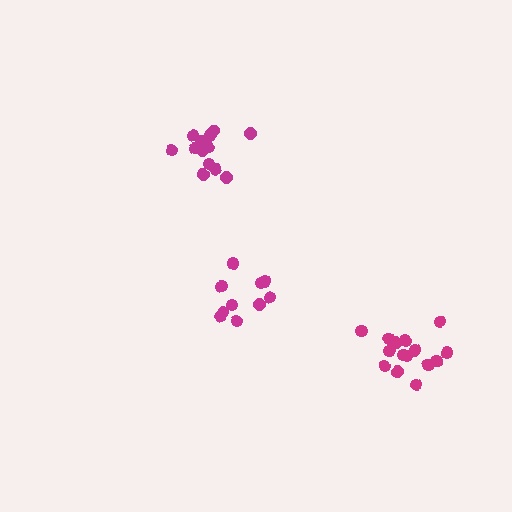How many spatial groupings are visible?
There are 3 spatial groupings.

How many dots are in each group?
Group 1: 10 dots, Group 2: 15 dots, Group 3: 14 dots (39 total).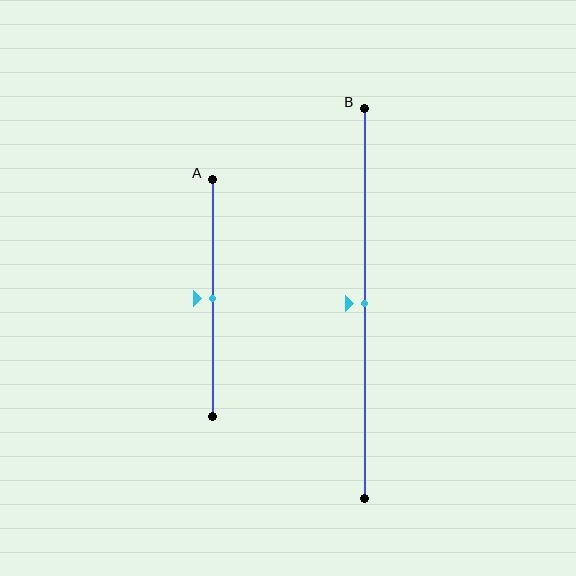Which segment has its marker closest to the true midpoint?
Segment A has its marker closest to the true midpoint.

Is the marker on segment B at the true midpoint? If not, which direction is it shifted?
Yes, the marker on segment B is at the true midpoint.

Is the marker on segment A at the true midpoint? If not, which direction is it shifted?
Yes, the marker on segment A is at the true midpoint.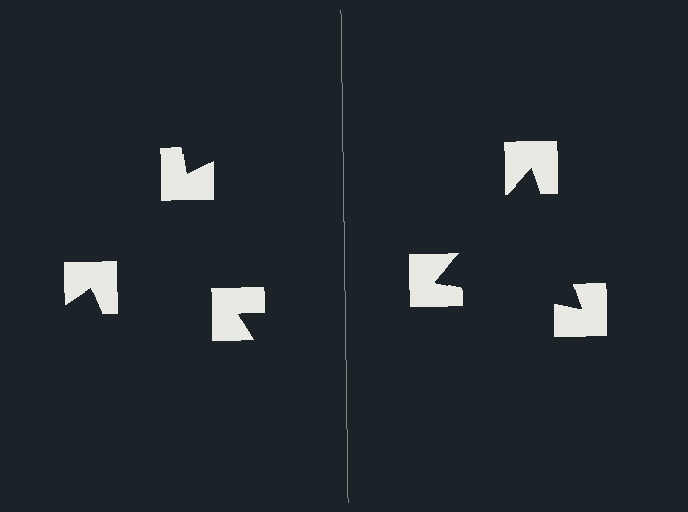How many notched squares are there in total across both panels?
6 — 3 on each side.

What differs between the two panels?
The notched squares are positioned identically on both sides; only the wedge orientations differ. On the right they align to a triangle; on the left they are misaligned.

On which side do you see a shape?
An illusory triangle appears on the right side. On the left side the wedge cuts are rotated, so no coherent shape forms.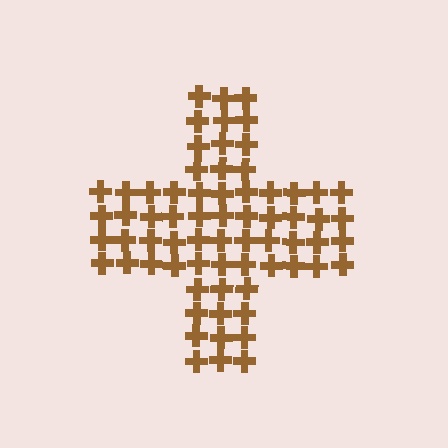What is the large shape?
The large shape is a cross.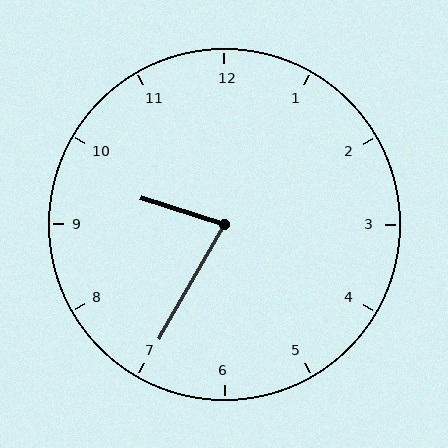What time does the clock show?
9:35.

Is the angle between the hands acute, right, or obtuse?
It is acute.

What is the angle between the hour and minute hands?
Approximately 78 degrees.